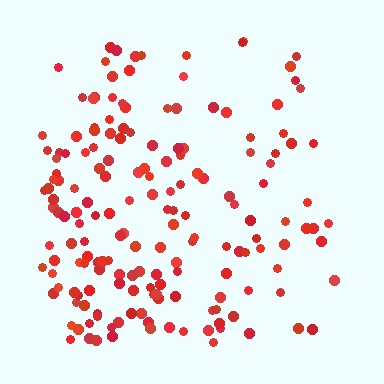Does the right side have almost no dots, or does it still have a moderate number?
Still a moderate number, just noticeably fewer than the left.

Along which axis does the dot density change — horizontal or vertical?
Horizontal.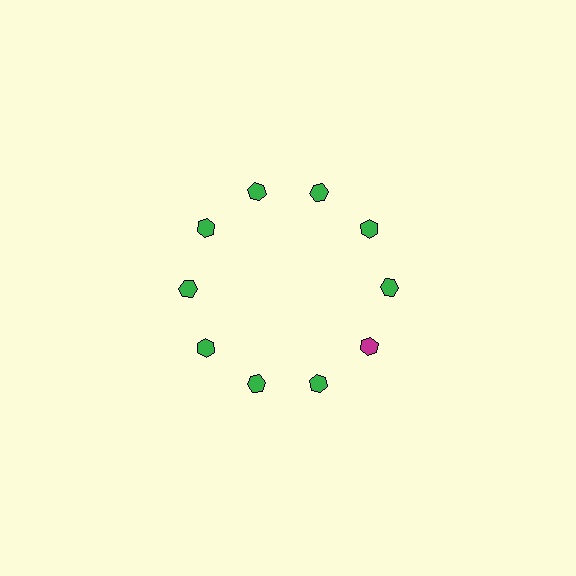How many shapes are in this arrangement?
There are 10 shapes arranged in a ring pattern.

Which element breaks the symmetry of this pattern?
The magenta hexagon at roughly the 4 o'clock position breaks the symmetry. All other shapes are green hexagons.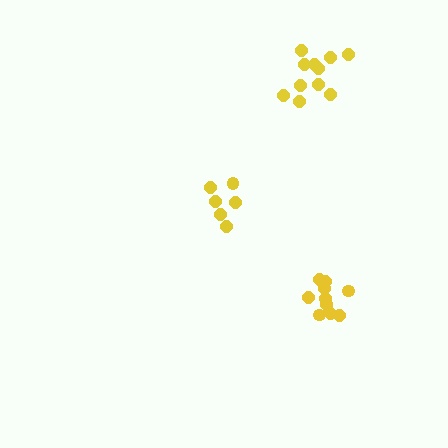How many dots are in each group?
Group 1: 6 dots, Group 2: 11 dots, Group 3: 10 dots (27 total).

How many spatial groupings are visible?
There are 3 spatial groupings.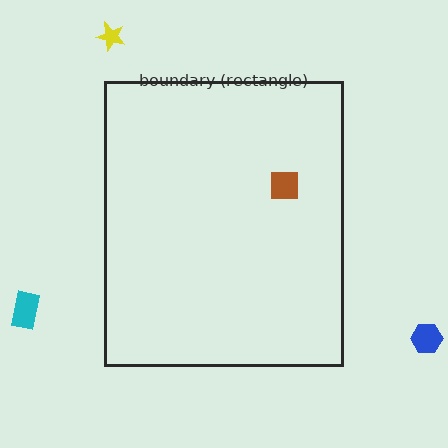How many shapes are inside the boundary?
1 inside, 3 outside.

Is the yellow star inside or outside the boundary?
Outside.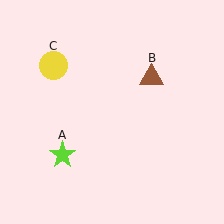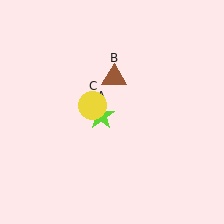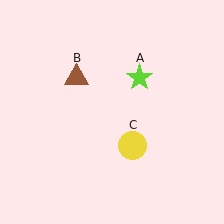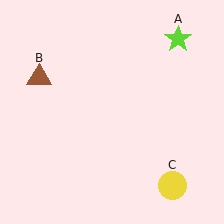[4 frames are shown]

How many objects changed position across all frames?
3 objects changed position: lime star (object A), brown triangle (object B), yellow circle (object C).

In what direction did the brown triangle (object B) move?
The brown triangle (object B) moved left.